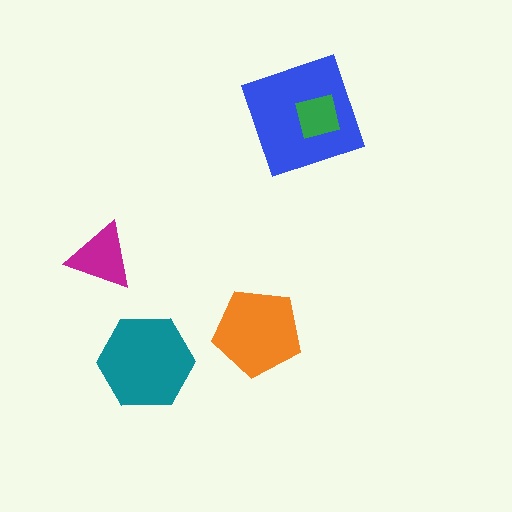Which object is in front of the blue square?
The green square is in front of the blue square.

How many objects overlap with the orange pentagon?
0 objects overlap with the orange pentagon.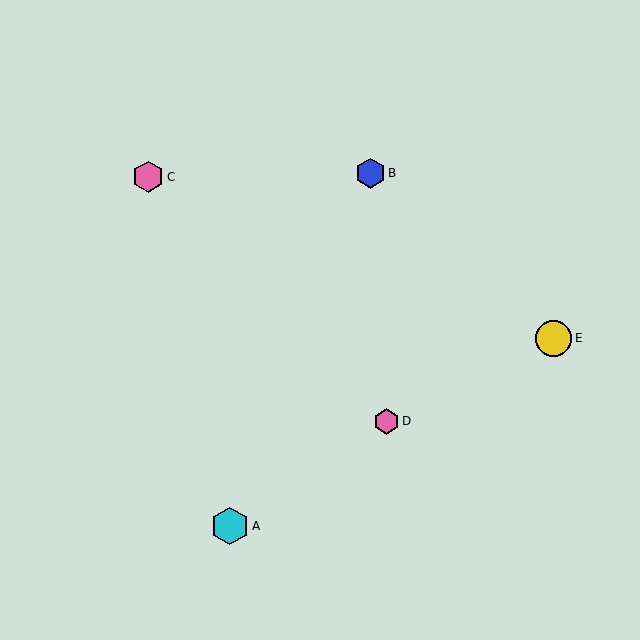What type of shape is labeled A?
Shape A is a cyan hexagon.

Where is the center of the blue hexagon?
The center of the blue hexagon is at (370, 173).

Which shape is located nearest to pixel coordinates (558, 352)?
The yellow circle (labeled E) at (554, 338) is nearest to that location.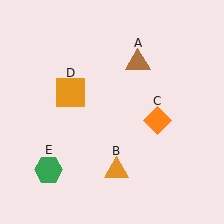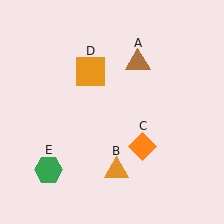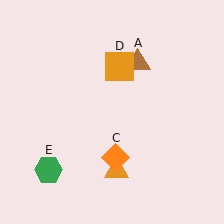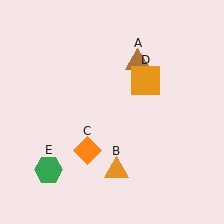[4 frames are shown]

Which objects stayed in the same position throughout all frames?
Brown triangle (object A) and orange triangle (object B) and green hexagon (object E) remained stationary.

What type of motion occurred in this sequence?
The orange diamond (object C), orange square (object D) rotated clockwise around the center of the scene.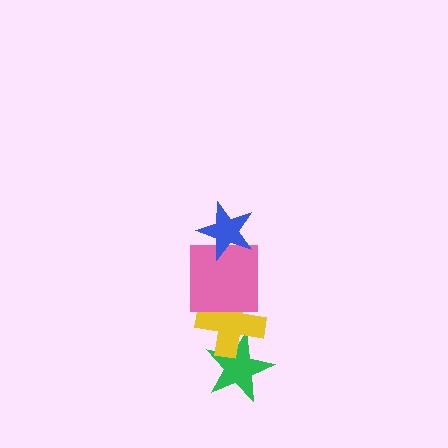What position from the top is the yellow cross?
The yellow cross is 3rd from the top.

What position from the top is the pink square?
The pink square is 2nd from the top.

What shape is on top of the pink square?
The blue star is on top of the pink square.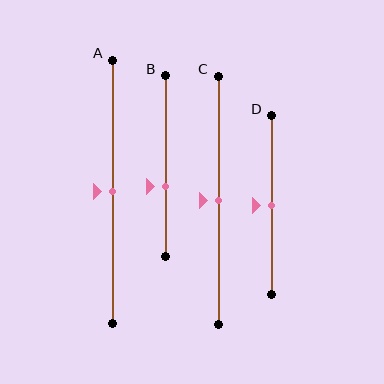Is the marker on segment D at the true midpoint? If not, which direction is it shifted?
Yes, the marker on segment D is at the true midpoint.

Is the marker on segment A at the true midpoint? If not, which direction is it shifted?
Yes, the marker on segment A is at the true midpoint.